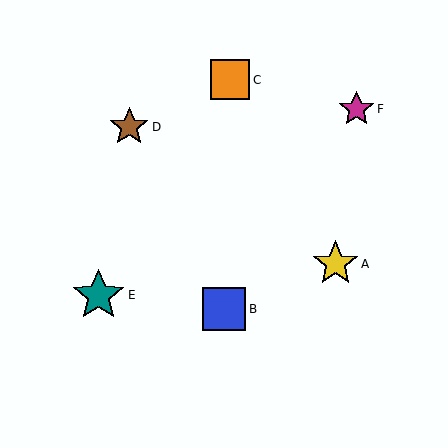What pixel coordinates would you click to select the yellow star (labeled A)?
Click at (335, 264) to select the yellow star A.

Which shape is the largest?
The teal star (labeled E) is the largest.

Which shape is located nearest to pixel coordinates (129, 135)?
The brown star (labeled D) at (129, 127) is nearest to that location.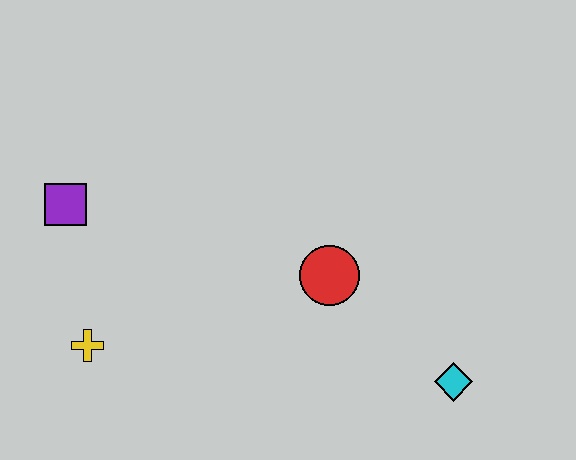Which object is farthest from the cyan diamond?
The purple square is farthest from the cyan diamond.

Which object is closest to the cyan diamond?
The red circle is closest to the cyan diamond.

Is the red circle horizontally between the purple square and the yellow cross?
No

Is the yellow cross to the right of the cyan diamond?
No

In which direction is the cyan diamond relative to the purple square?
The cyan diamond is to the right of the purple square.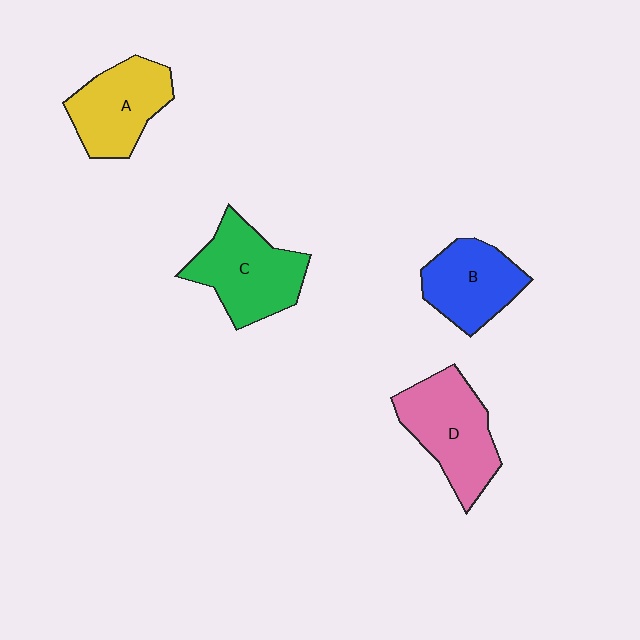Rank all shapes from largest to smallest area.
From largest to smallest: D (pink), C (green), A (yellow), B (blue).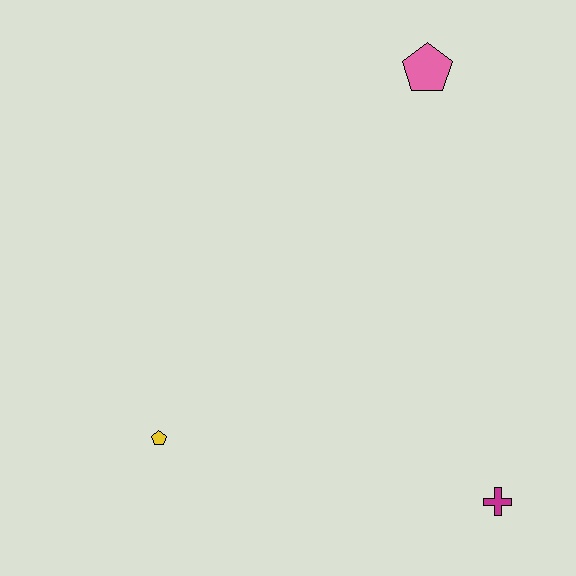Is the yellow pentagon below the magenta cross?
No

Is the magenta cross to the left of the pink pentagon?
No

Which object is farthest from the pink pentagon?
The yellow pentagon is farthest from the pink pentagon.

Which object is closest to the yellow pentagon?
The magenta cross is closest to the yellow pentagon.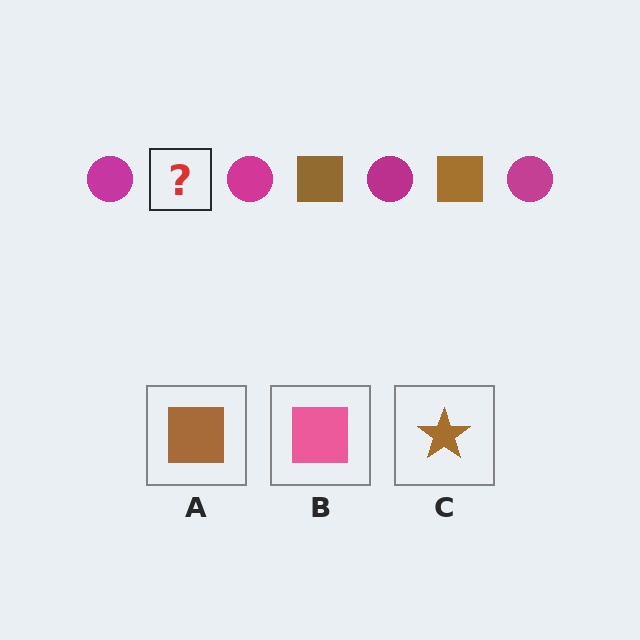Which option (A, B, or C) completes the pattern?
A.